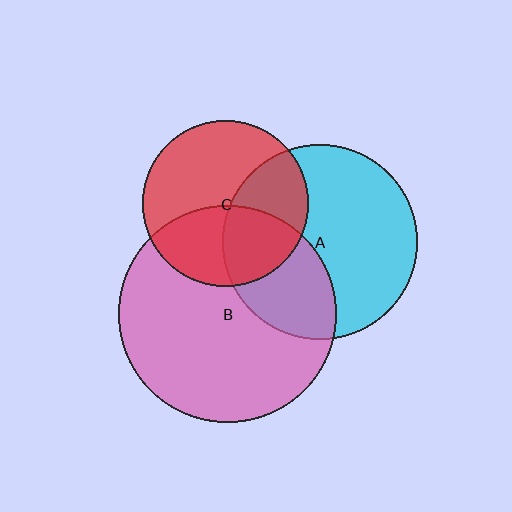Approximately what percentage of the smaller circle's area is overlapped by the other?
Approximately 35%.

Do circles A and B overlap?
Yes.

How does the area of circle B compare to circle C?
Approximately 1.7 times.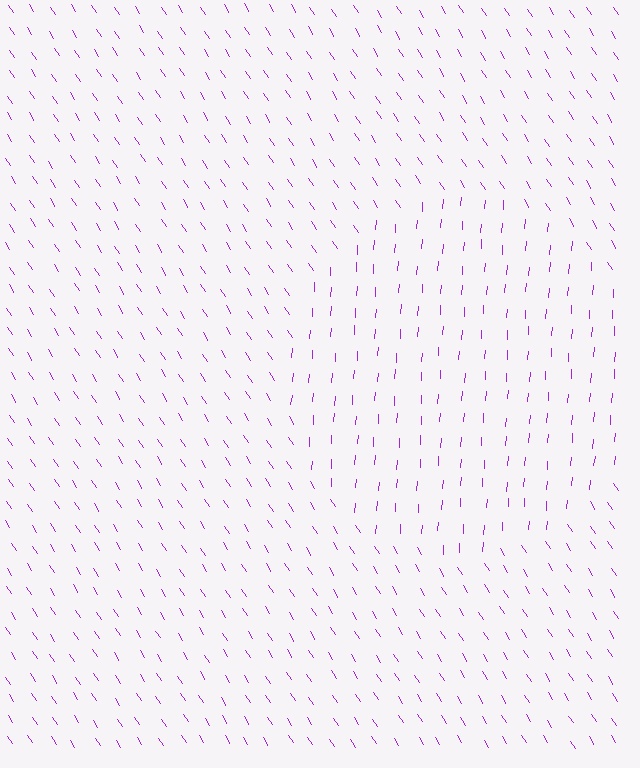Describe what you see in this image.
The image is filled with small purple line segments. A circle region in the image has lines oriented differently from the surrounding lines, creating a visible texture boundary.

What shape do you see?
I see a circle.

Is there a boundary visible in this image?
Yes, there is a texture boundary formed by a change in line orientation.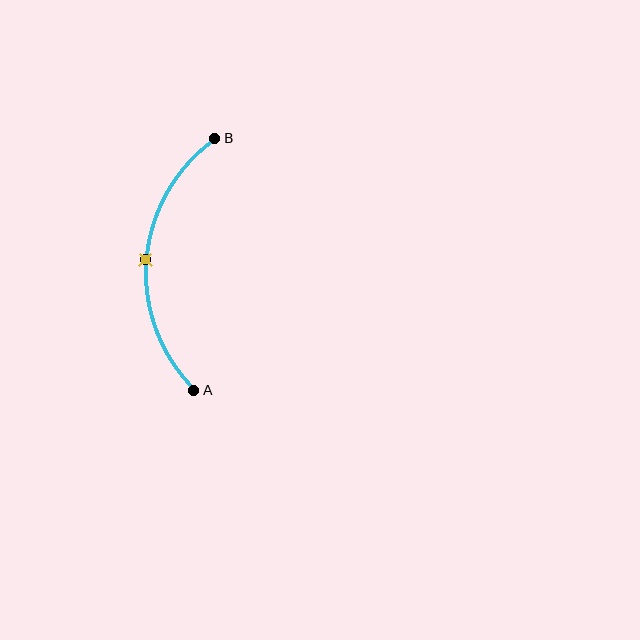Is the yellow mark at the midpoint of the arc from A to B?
Yes. The yellow mark lies on the arc at equal arc-length from both A and B — it is the arc midpoint.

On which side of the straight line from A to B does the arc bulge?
The arc bulges to the left of the straight line connecting A and B.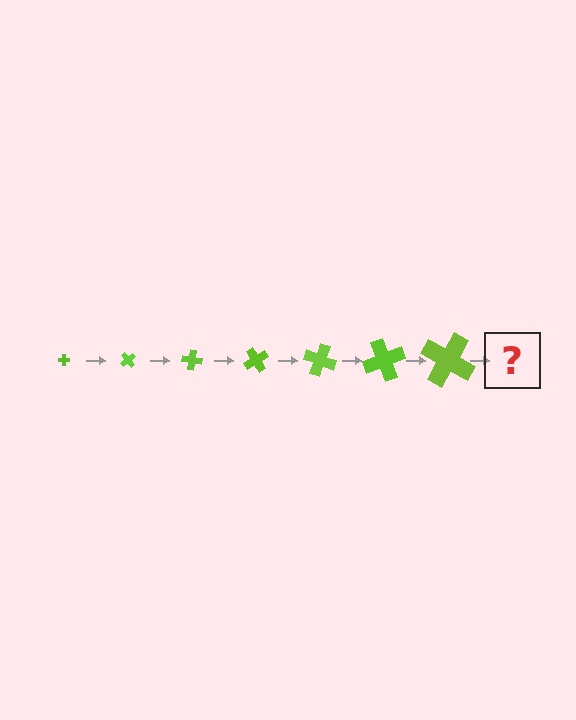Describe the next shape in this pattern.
It should be a cross, larger than the previous one and rotated 350 degrees from the start.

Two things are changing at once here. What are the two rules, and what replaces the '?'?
The two rules are that the cross grows larger each step and it rotates 50 degrees each step. The '?' should be a cross, larger than the previous one and rotated 350 degrees from the start.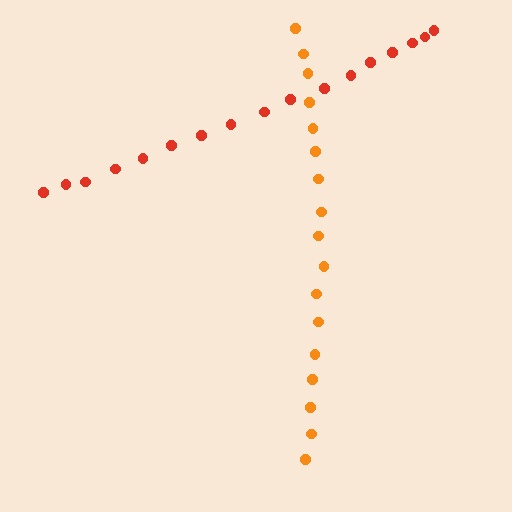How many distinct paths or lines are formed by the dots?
There are 2 distinct paths.